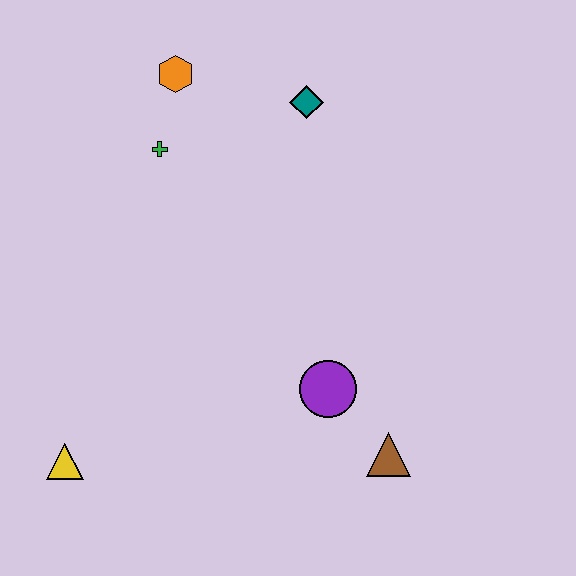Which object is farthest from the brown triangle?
The orange hexagon is farthest from the brown triangle.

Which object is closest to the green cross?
The orange hexagon is closest to the green cross.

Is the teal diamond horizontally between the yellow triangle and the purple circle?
Yes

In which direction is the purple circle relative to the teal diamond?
The purple circle is below the teal diamond.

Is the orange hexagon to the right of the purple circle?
No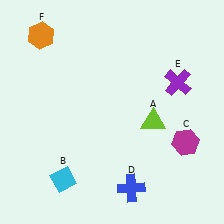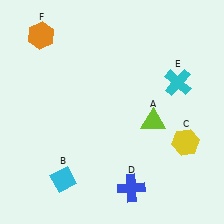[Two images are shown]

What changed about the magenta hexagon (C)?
In Image 1, C is magenta. In Image 2, it changed to yellow.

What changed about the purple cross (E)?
In Image 1, E is purple. In Image 2, it changed to cyan.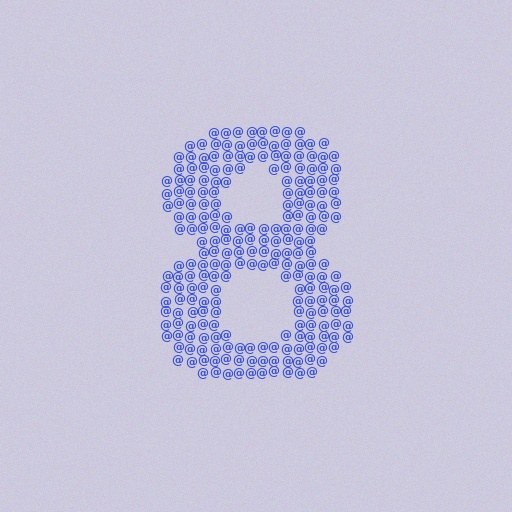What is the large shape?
The large shape is the digit 8.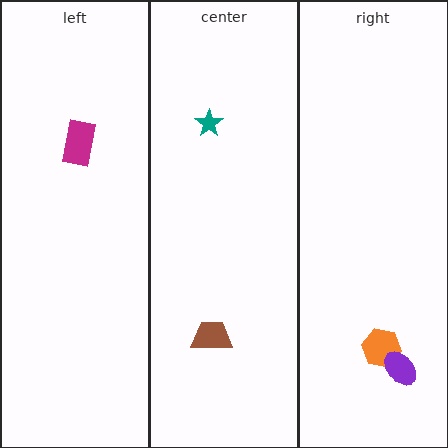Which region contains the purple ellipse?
The right region.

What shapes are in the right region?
The orange hexagon, the purple ellipse.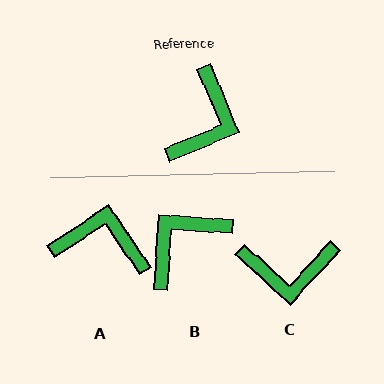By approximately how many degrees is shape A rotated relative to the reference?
Approximately 101 degrees counter-clockwise.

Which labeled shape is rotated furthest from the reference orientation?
B, about 154 degrees away.